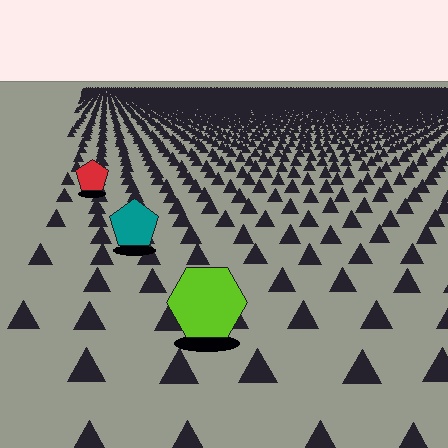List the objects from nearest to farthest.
From nearest to farthest: the lime hexagon, the teal pentagon, the red pentagon.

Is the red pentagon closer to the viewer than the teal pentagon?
No. The teal pentagon is closer — you can tell from the texture gradient: the ground texture is coarser near it.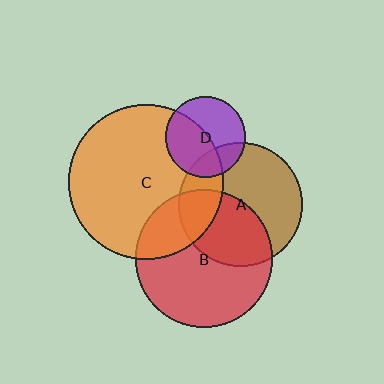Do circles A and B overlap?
Yes.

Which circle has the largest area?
Circle C (orange).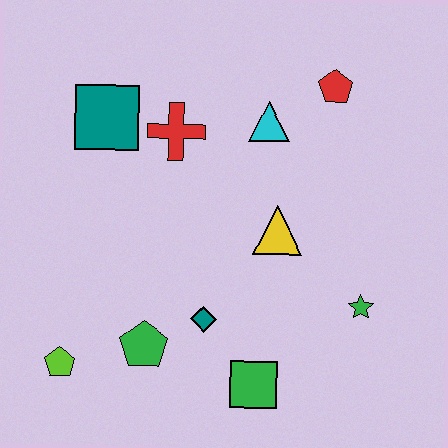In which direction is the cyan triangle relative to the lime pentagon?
The cyan triangle is above the lime pentagon.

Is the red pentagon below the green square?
No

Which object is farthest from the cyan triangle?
The lime pentagon is farthest from the cyan triangle.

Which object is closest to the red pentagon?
The cyan triangle is closest to the red pentagon.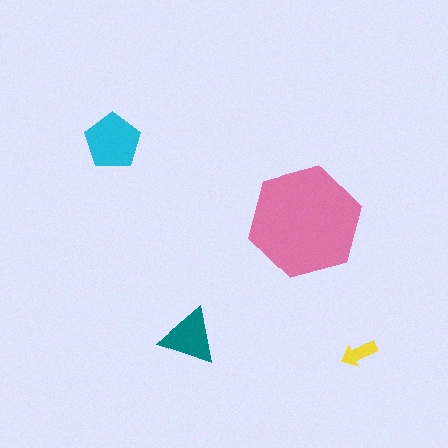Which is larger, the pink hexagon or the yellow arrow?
The pink hexagon.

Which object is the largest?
The pink hexagon.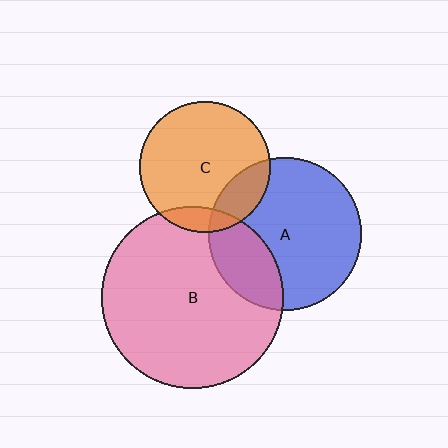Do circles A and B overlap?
Yes.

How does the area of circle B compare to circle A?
Approximately 1.4 times.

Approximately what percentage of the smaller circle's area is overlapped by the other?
Approximately 25%.